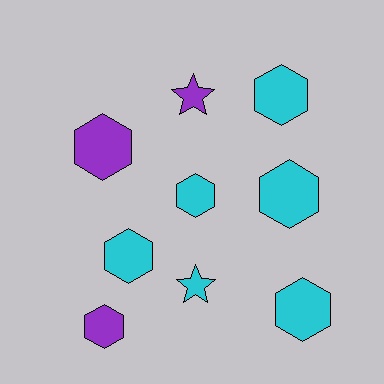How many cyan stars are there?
There is 1 cyan star.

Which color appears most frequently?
Cyan, with 6 objects.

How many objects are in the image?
There are 9 objects.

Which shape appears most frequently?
Hexagon, with 7 objects.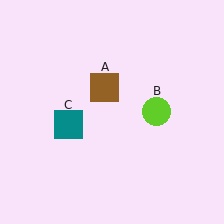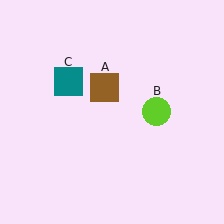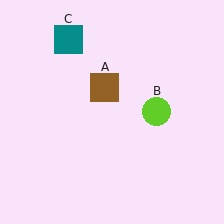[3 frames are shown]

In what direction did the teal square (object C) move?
The teal square (object C) moved up.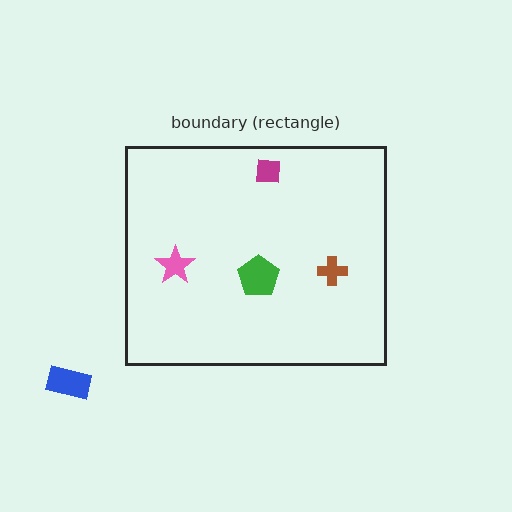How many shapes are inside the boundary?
4 inside, 1 outside.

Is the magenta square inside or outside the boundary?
Inside.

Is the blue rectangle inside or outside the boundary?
Outside.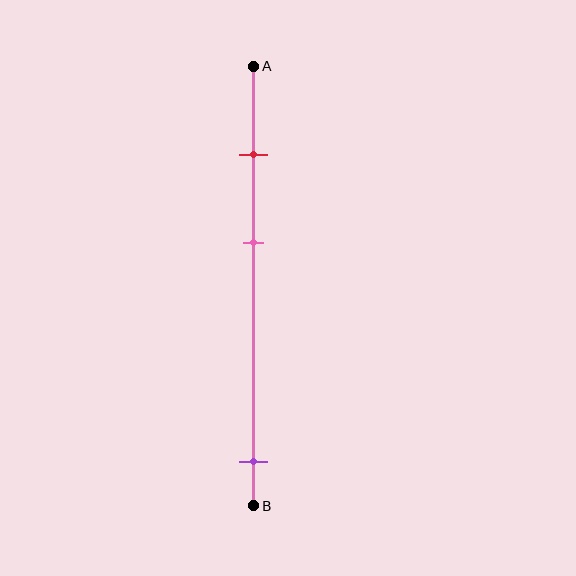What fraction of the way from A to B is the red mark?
The red mark is approximately 20% (0.2) of the way from A to B.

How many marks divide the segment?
There are 3 marks dividing the segment.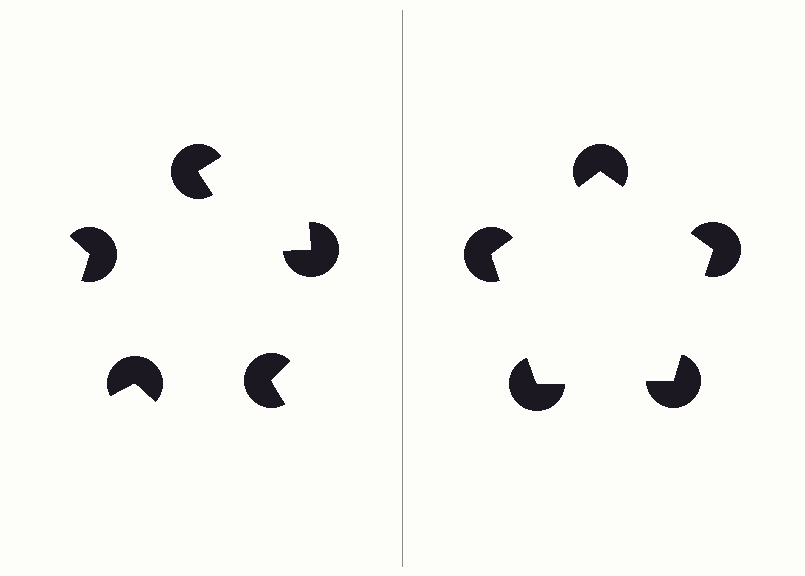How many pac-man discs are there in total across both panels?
10 — 5 on each side.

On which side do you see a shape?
An illusory pentagon appears on the right side. On the left side the wedge cuts are rotated, so no coherent shape forms.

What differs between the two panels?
The pac-man discs are positioned identically on both sides; only the wedge orientations differ. On the right they align to a pentagon; on the left they are misaligned.